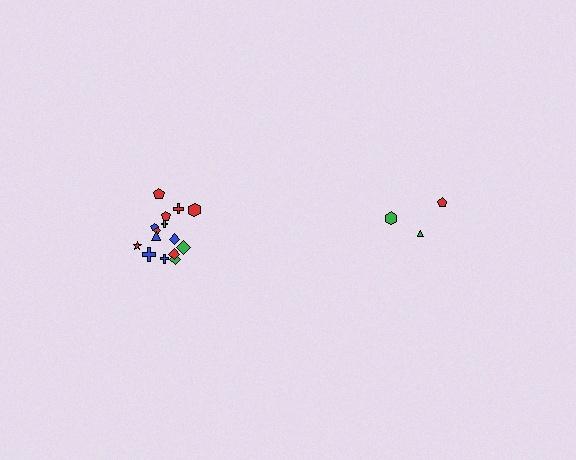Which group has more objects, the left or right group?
The left group.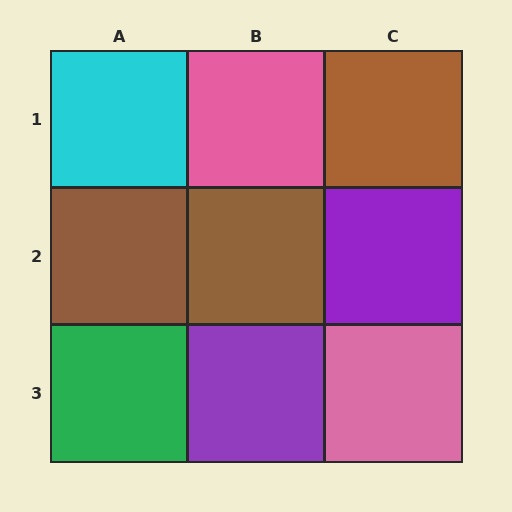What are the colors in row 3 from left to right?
Green, purple, pink.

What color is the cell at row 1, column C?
Brown.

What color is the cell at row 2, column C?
Purple.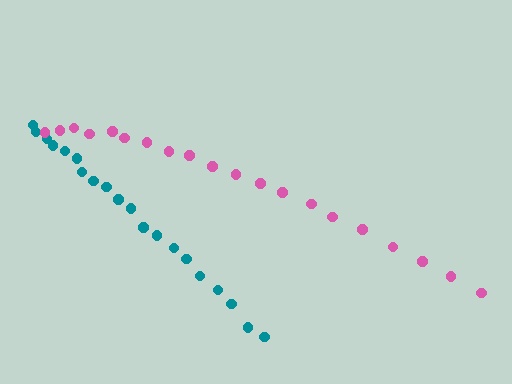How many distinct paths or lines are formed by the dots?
There are 2 distinct paths.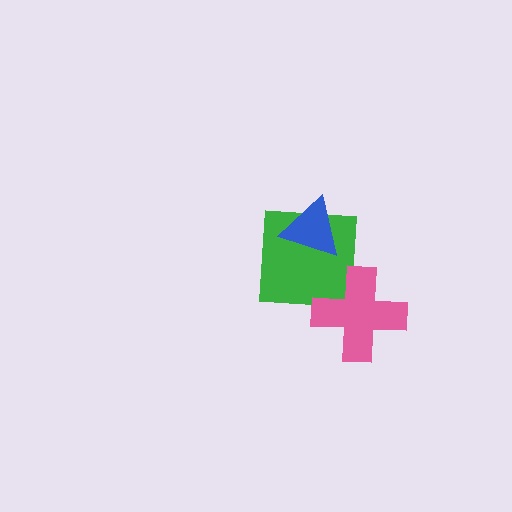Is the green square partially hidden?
Yes, it is partially covered by another shape.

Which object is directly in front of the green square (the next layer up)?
The blue triangle is directly in front of the green square.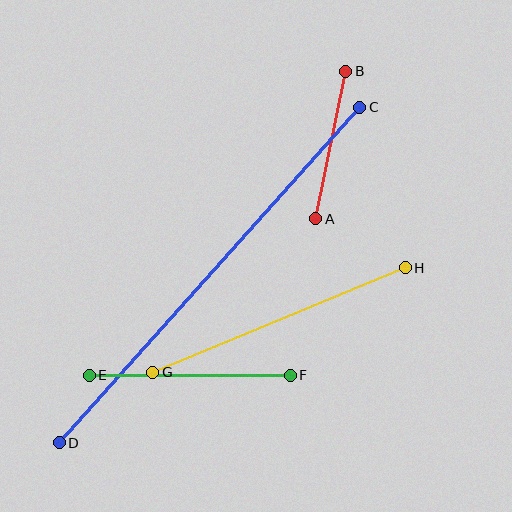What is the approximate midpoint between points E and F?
The midpoint is at approximately (190, 375) pixels.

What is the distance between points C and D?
The distance is approximately 450 pixels.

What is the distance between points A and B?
The distance is approximately 151 pixels.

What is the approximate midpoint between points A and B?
The midpoint is at approximately (331, 145) pixels.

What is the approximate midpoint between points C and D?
The midpoint is at approximately (210, 275) pixels.